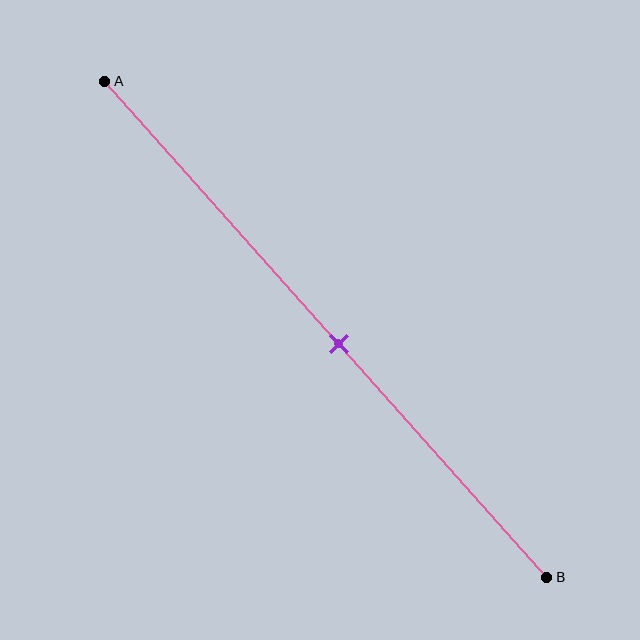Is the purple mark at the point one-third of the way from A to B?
No, the mark is at about 55% from A, not at the 33% one-third point.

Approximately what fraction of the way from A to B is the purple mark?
The purple mark is approximately 55% of the way from A to B.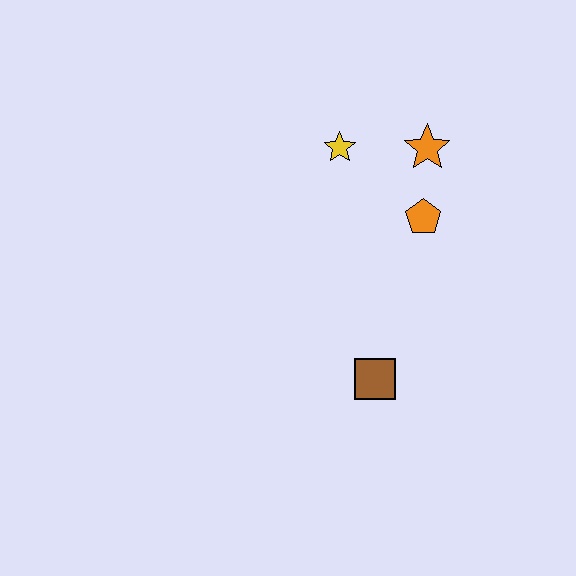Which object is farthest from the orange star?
The brown square is farthest from the orange star.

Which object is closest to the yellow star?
The orange star is closest to the yellow star.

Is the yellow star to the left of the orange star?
Yes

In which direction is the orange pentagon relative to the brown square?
The orange pentagon is above the brown square.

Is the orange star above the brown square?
Yes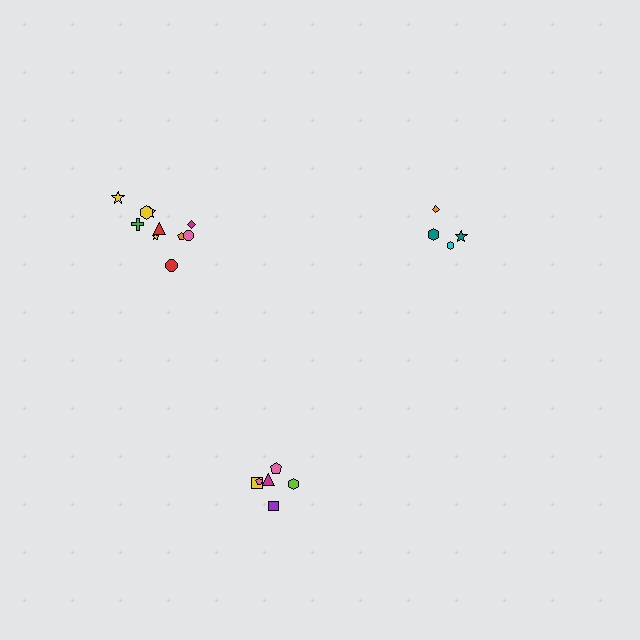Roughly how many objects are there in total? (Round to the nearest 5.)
Roughly 20 objects in total.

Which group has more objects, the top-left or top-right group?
The top-left group.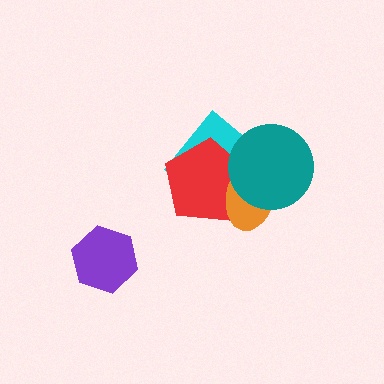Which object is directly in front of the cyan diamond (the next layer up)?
The red pentagon is directly in front of the cyan diamond.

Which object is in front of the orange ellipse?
The teal circle is in front of the orange ellipse.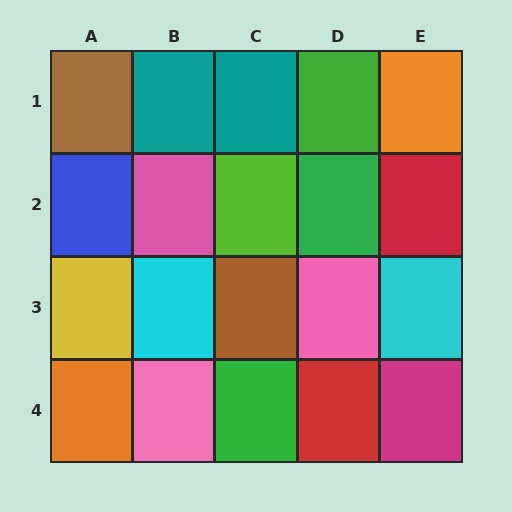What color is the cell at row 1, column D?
Green.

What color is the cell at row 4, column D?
Red.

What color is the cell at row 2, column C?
Lime.